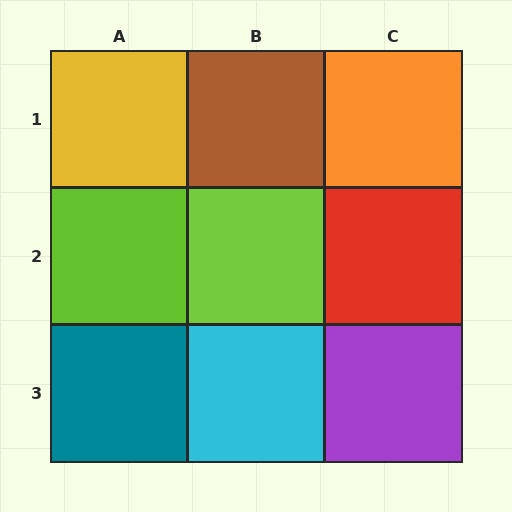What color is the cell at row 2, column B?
Lime.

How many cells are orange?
1 cell is orange.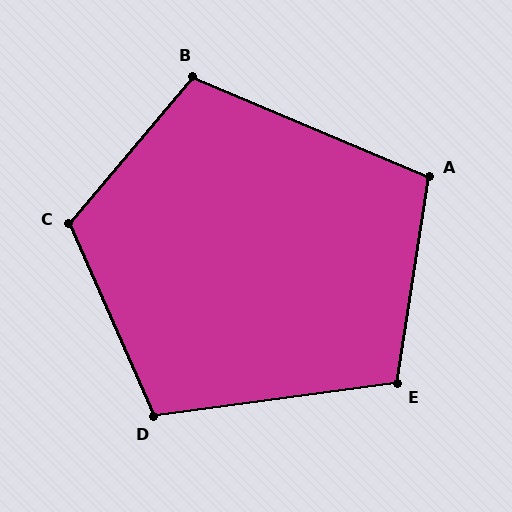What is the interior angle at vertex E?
Approximately 106 degrees (obtuse).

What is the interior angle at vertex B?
Approximately 107 degrees (obtuse).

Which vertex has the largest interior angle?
C, at approximately 116 degrees.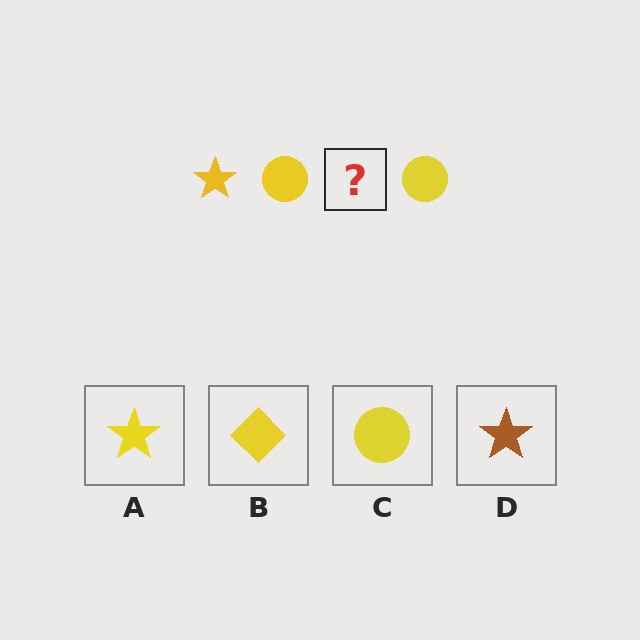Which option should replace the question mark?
Option A.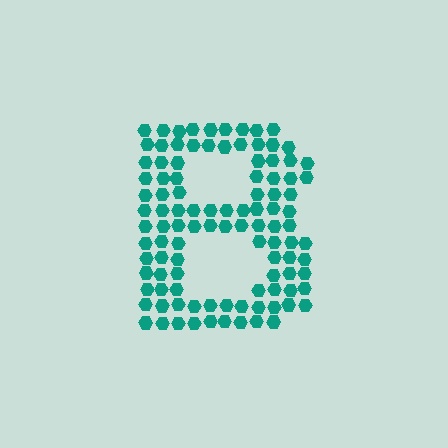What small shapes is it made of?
It is made of small hexagons.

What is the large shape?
The large shape is the letter B.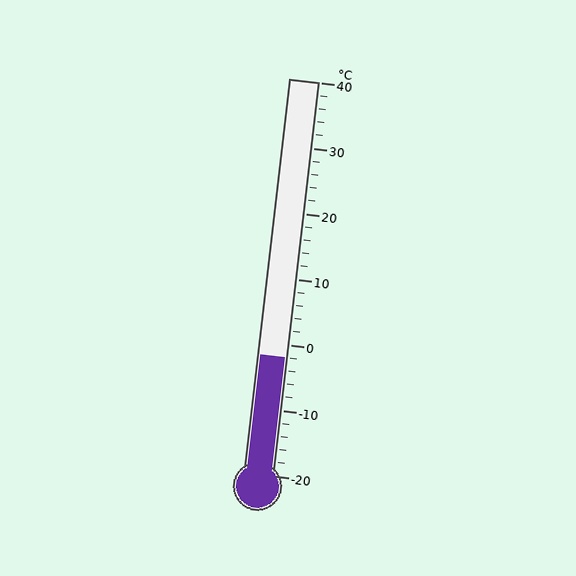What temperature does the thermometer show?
The thermometer shows approximately -2°C.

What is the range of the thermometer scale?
The thermometer scale ranges from -20°C to 40°C.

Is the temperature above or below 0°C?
The temperature is below 0°C.